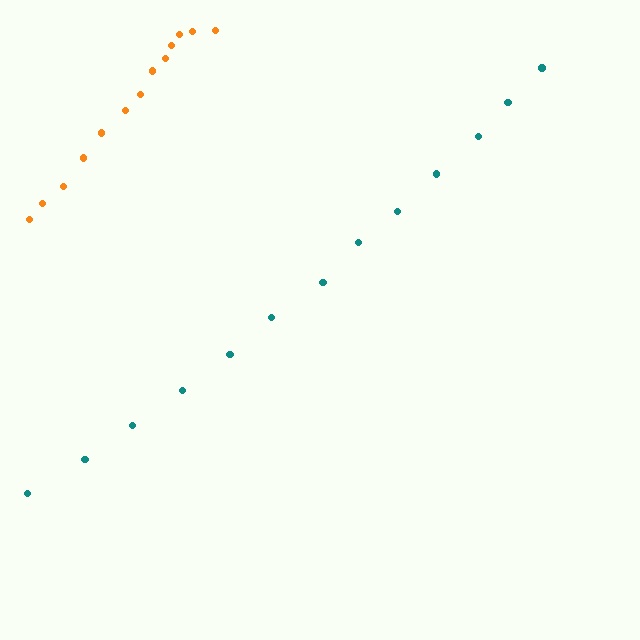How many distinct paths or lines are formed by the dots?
There are 2 distinct paths.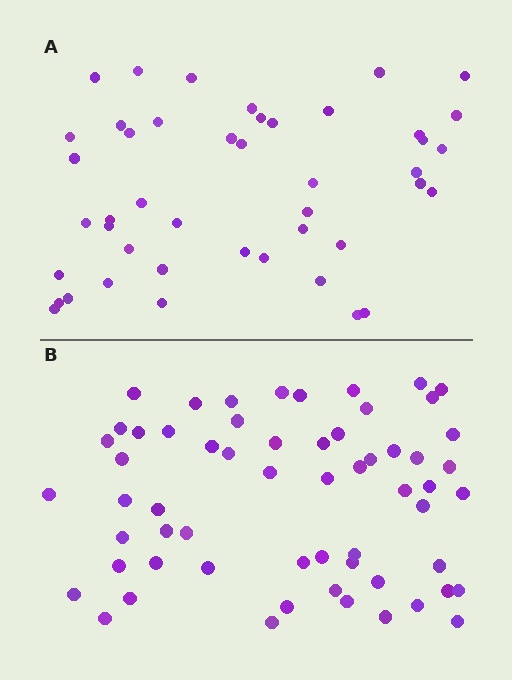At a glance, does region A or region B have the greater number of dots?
Region B (the bottom region) has more dots.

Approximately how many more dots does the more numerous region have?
Region B has approximately 15 more dots than region A.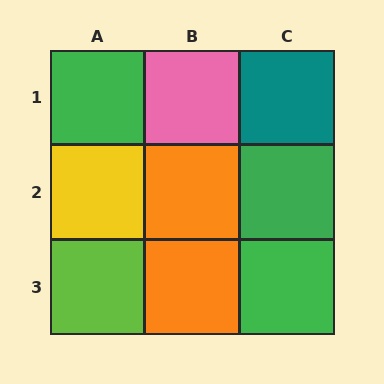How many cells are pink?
1 cell is pink.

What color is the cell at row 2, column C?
Green.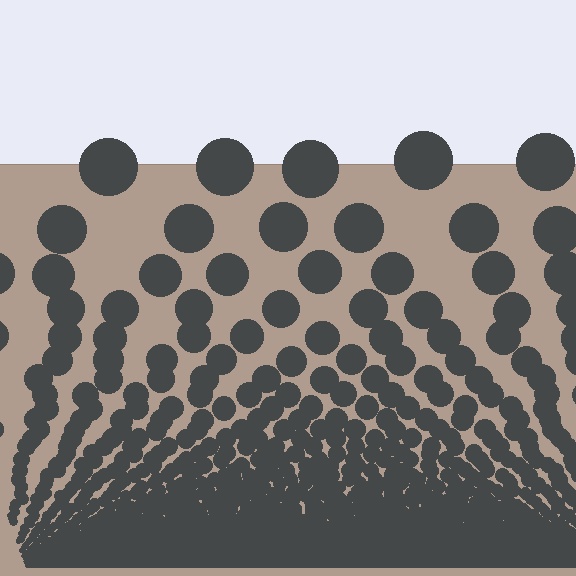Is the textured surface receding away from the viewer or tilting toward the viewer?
The surface appears to tilt toward the viewer. Texture elements get larger and sparser toward the top.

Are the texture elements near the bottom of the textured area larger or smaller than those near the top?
Smaller. The gradient is inverted — elements near the bottom are smaller and denser.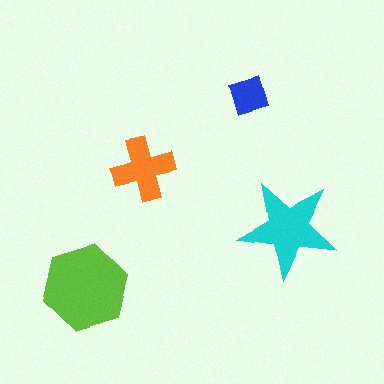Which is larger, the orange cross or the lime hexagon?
The lime hexagon.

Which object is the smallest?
The blue square.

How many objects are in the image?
There are 4 objects in the image.